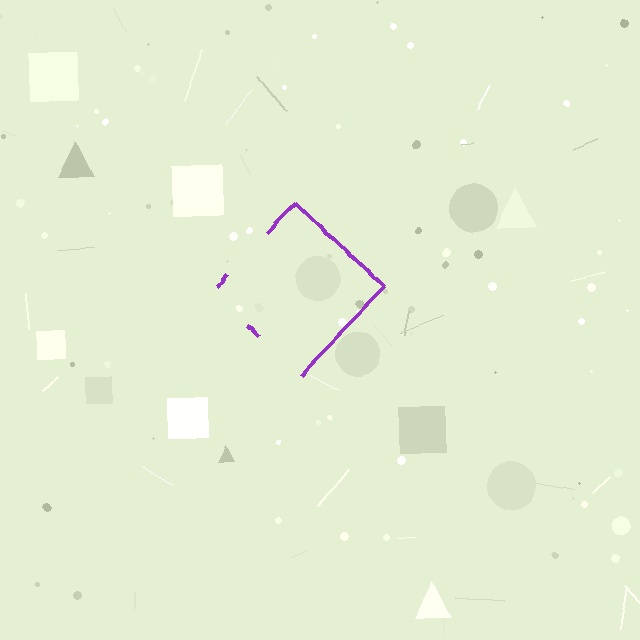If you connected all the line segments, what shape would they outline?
They would outline a diamond.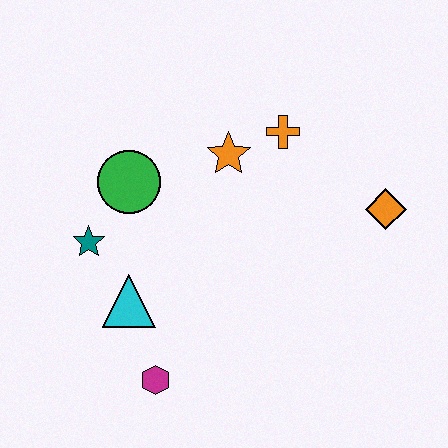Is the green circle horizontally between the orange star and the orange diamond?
No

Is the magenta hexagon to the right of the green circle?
Yes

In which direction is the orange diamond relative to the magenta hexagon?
The orange diamond is to the right of the magenta hexagon.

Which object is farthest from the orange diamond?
The teal star is farthest from the orange diamond.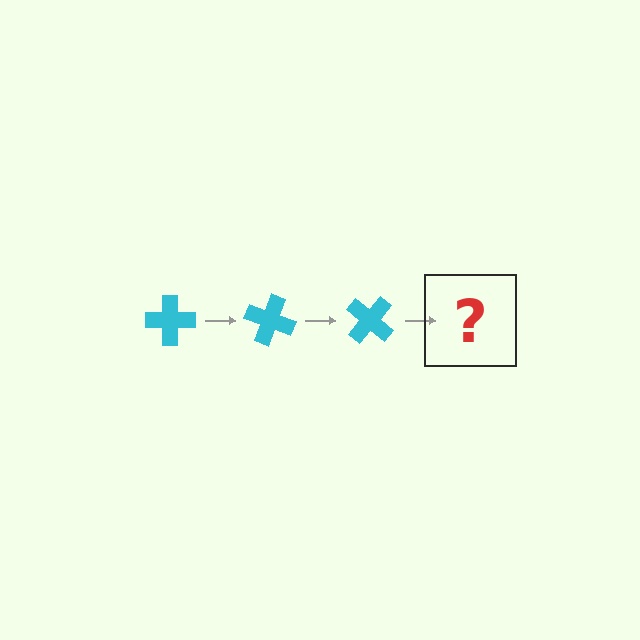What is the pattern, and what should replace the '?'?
The pattern is that the cross rotates 20 degrees each step. The '?' should be a cyan cross rotated 60 degrees.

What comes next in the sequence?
The next element should be a cyan cross rotated 60 degrees.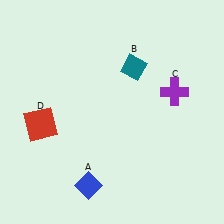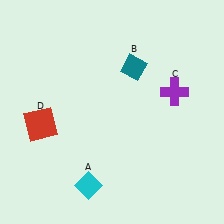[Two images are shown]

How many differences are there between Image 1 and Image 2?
There is 1 difference between the two images.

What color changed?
The diamond (A) changed from blue in Image 1 to cyan in Image 2.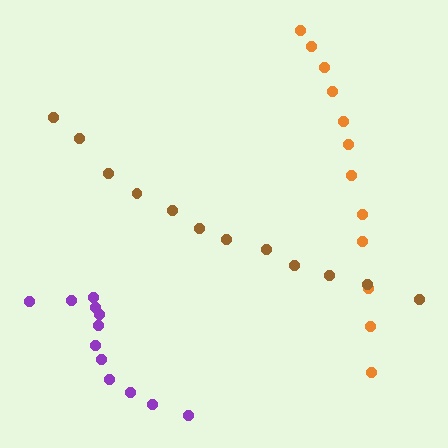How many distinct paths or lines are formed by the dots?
There are 3 distinct paths.